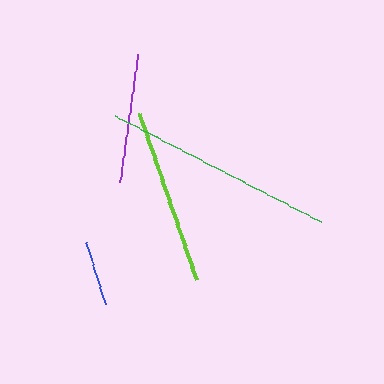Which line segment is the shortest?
The blue line is the shortest at approximately 65 pixels.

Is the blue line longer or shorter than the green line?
The green line is longer than the blue line.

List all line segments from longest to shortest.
From longest to shortest: green, lime, purple, blue.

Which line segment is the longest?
The green line is the longest at approximately 231 pixels.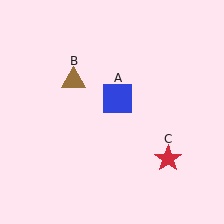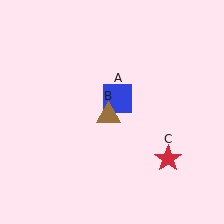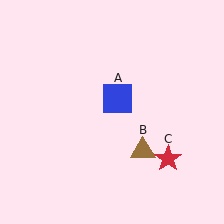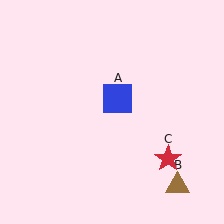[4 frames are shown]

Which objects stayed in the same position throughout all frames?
Blue square (object A) and red star (object C) remained stationary.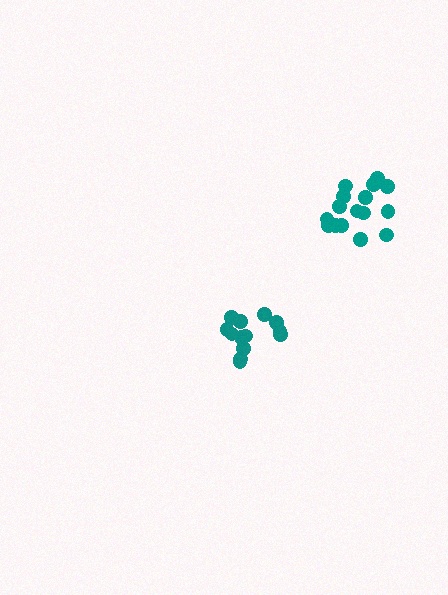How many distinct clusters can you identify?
There are 2 distinct clusters.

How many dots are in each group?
Group 1: 13 dots, Group 2: 16 dots (29 total).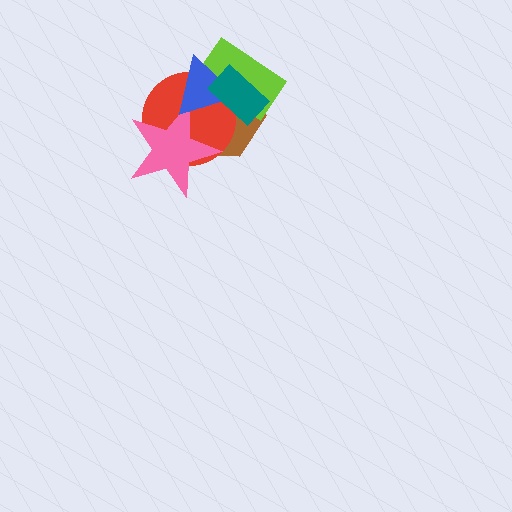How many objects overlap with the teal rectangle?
4 objects overlap with the teal rectangle.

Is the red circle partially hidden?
Yes, it is partially covered by another shape.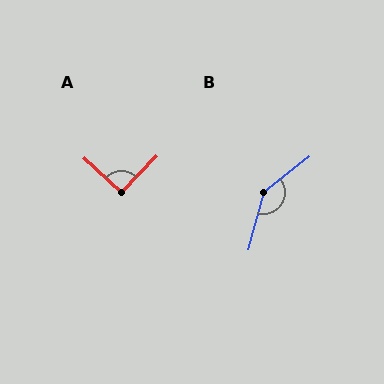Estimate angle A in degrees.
Approximately 91 degrees.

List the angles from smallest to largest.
A (91°), B (143°).